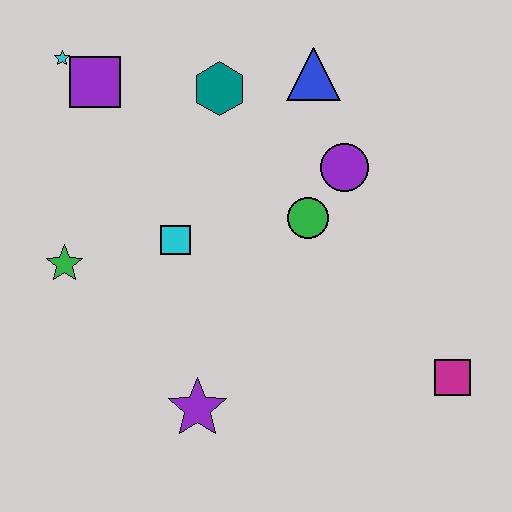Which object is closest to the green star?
The cyan square is closest to the green star.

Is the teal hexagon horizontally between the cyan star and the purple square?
No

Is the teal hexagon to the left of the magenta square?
Yes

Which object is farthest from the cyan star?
The magenta square is farthest from the cyan star.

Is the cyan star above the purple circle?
Yes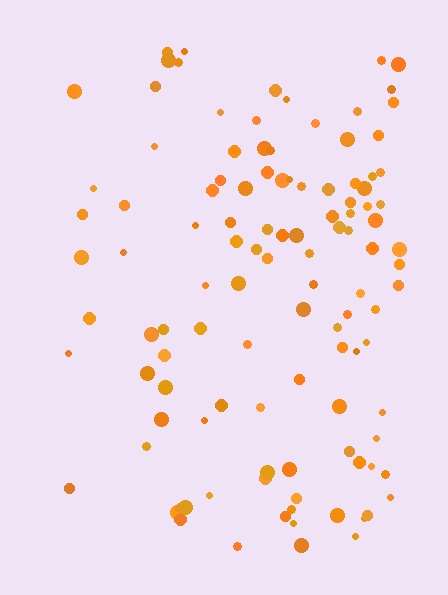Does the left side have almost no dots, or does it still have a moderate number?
Still a moderate number, just noticeably fewer than the right.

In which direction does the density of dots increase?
From left to right, with the right side densest.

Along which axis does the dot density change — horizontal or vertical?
Horizontal.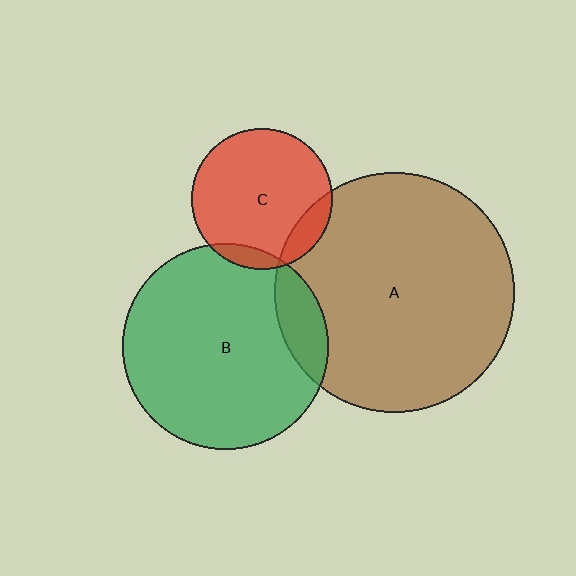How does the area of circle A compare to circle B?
Approximately 1.4 times.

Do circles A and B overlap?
Yes.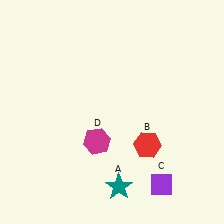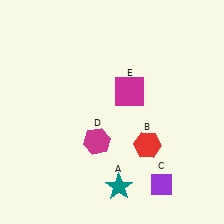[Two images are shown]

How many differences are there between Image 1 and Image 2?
There is 1 difference between the two images.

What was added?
A magenta square (E) was added in Image 2.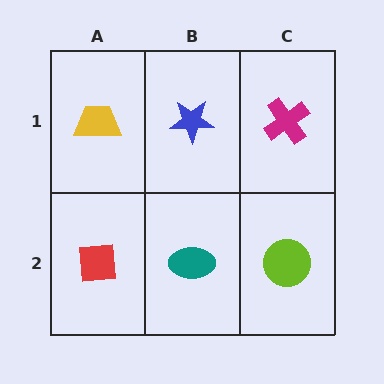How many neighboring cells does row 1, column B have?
3.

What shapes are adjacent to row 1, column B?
A teal ellipse (row 2, column B), a yellow trapezoid (row 1, column A), a magenta cross (row 1, column C).